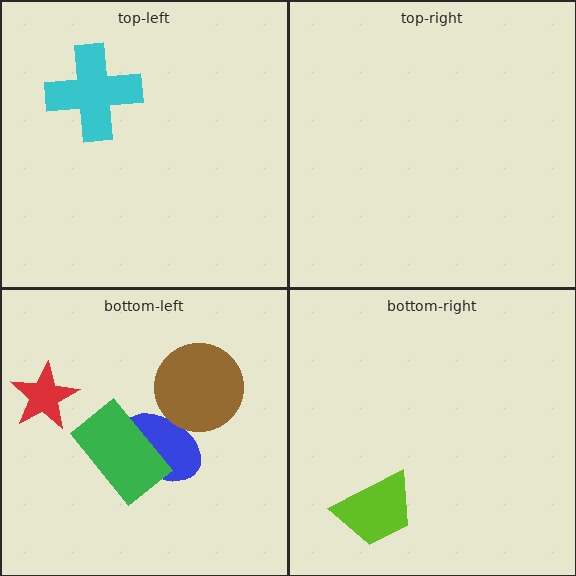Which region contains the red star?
The bottom-left region.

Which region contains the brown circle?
The bottom-left region.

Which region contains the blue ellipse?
The bottom-left region.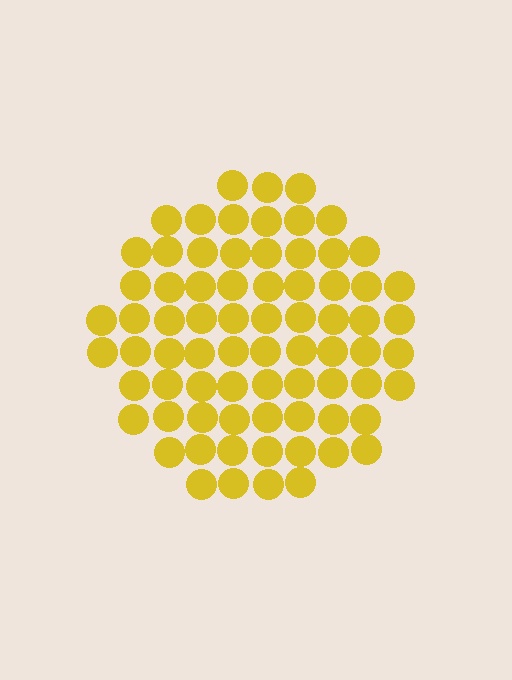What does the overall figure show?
The overall figure shows a circle.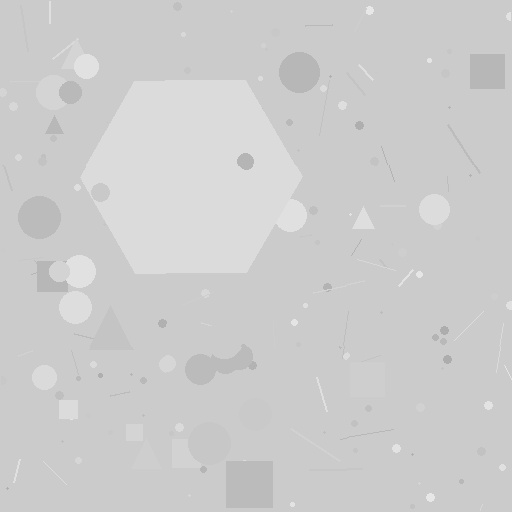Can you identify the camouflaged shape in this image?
The camouflaged shape is a hexagon.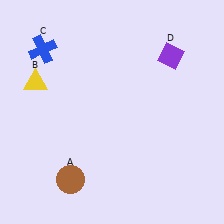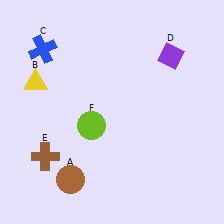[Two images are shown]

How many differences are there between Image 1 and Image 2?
There are 2 differences between the two images.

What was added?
A brown cross (E), a lime circle (F) were added in Image 2.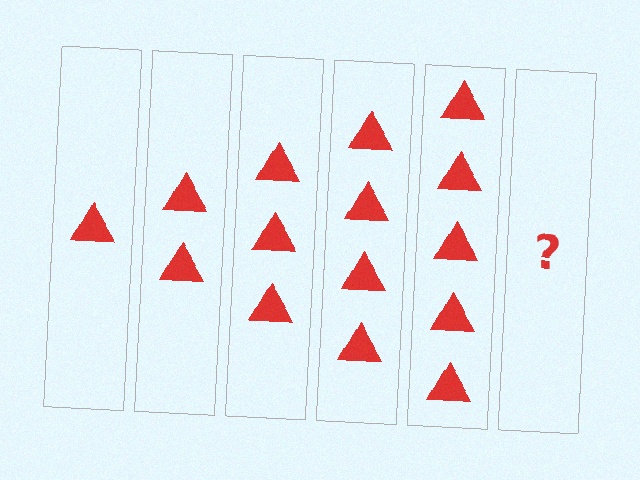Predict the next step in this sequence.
The next step is 6 triangles.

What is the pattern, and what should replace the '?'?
The pattern is that each step adds one more triangle. The '?' should be 6 triangles.